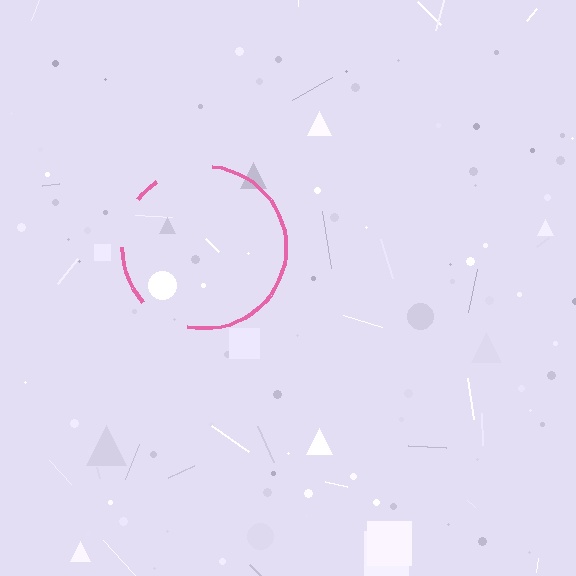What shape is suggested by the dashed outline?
The dashed outline suggests a circle.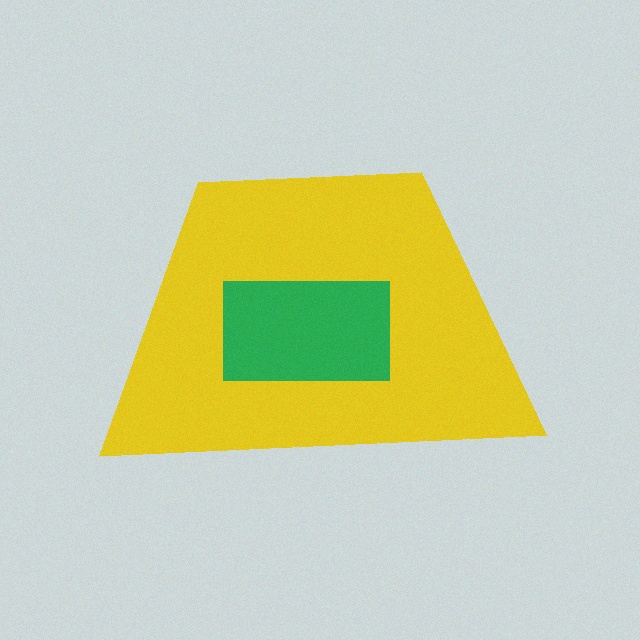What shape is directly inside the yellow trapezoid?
The green rectangle.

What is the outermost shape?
The yellow trapezoid.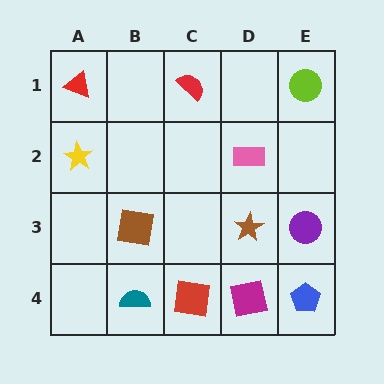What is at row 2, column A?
A yellow star.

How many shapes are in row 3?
3 shapes.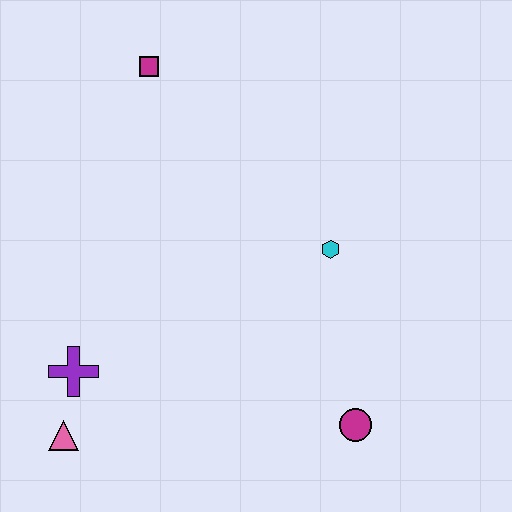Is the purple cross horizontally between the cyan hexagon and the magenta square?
No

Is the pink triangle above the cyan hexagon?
No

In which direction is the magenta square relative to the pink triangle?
The magenta square is above the pink triangle.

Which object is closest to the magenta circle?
The cyan hexagon is closest to the magenta circle.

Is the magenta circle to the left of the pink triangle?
No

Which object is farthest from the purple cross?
The magenta square is farthest from the purple cross.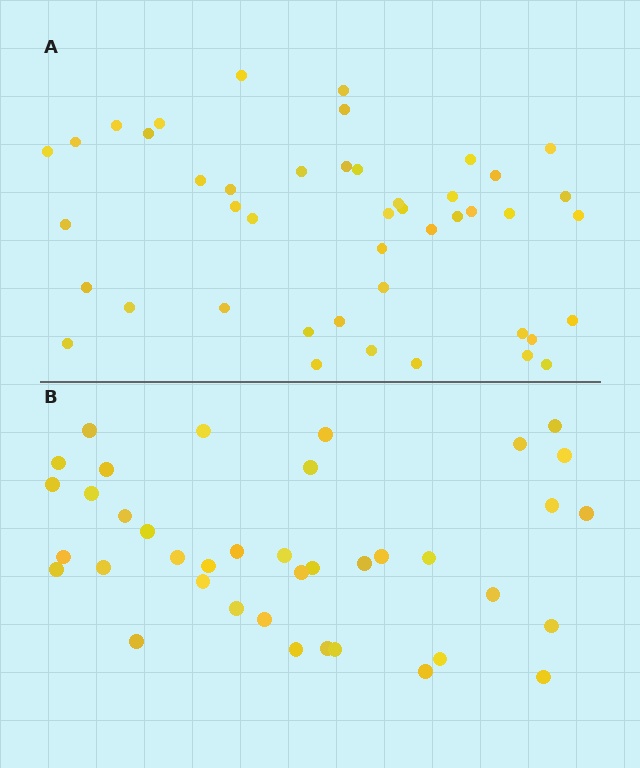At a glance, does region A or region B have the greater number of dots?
Region A (the top region) has more dots.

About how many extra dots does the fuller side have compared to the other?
Region A has about 6 more dots than region B.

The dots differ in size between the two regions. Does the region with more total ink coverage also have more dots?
No. Region B has more total ink coverage because its dots are larger, but region A actually contains more individual dots. Total area can be misleading — the number of items is what matters here.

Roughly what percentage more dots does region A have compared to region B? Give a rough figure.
About 15% more.